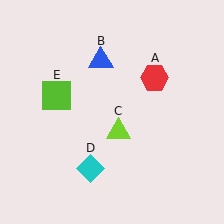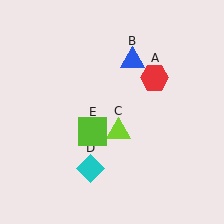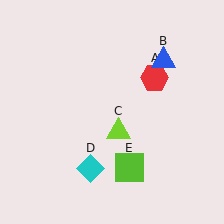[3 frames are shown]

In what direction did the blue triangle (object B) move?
The blue triangle (object B) moved right.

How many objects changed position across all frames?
2 objects changed position: blue triangle (object B), lime square (object E).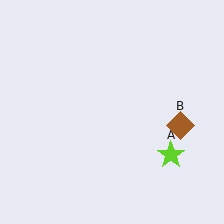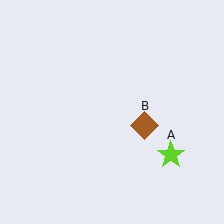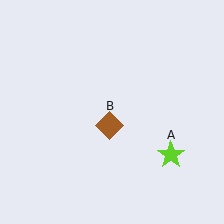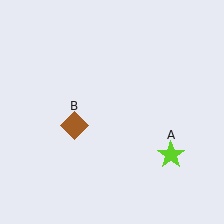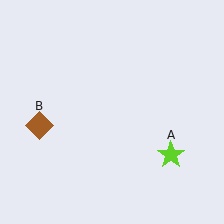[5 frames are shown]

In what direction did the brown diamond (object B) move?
The brown diamond (object B) moved left.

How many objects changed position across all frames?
1 object changed position: brown diamond (object B).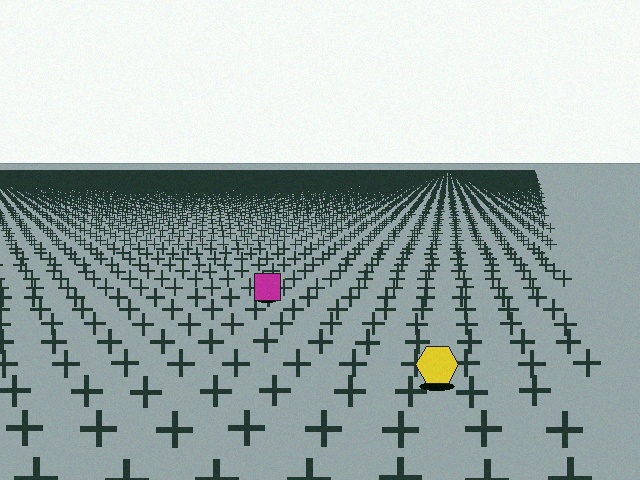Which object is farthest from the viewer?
The magenta square is farthest from the viewer. It appears smaller and the ground texture around it is denser.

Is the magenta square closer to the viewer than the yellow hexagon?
No. The yellow hexagon is closer — you can tell from the texture gradient: the ground texture is coarser near it.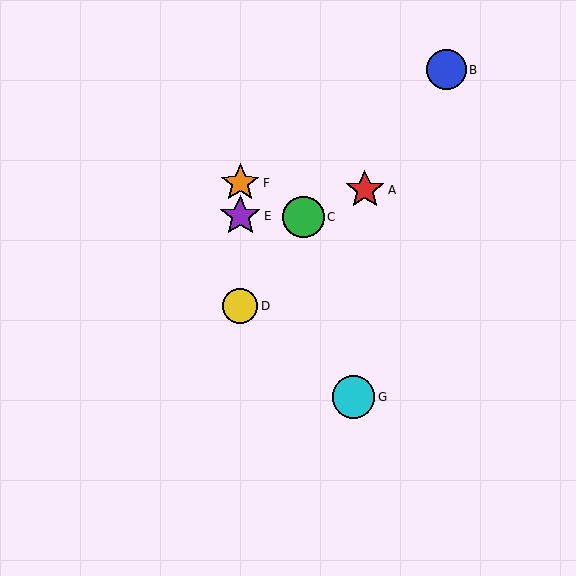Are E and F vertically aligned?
Yes, both are at x≈240.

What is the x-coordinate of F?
Object F is at x≈240.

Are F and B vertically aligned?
No, F is at x≈240 and B is at x≈447.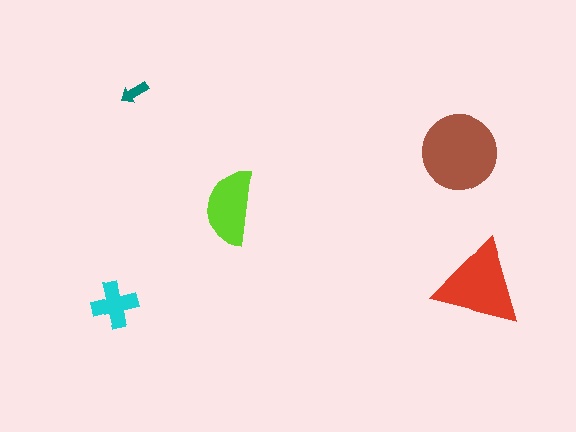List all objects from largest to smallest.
The brown circle, the red triangle, the lime semicircle, the cyan cross, the teal arrow.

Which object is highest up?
The teal arrow is topmost.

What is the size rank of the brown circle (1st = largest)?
1st.